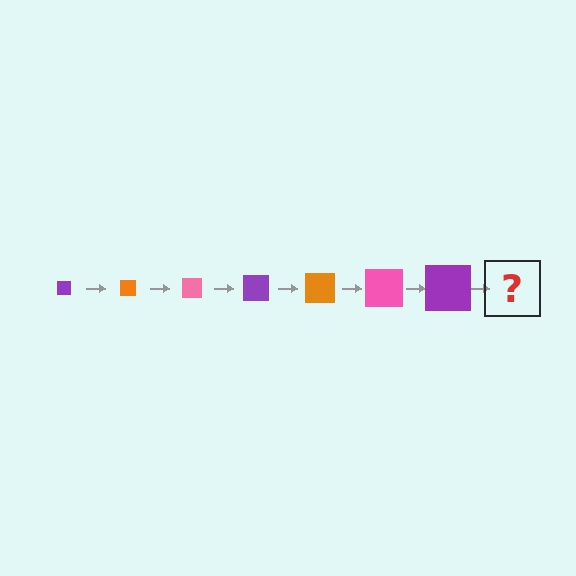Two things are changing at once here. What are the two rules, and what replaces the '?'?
The two rules are that the square grows larger each step and the color cycles through purple, orange, and pink. The '?' should be an orange square, larger than the previous one.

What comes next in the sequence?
The next element should be an orange square, larger than the previous one.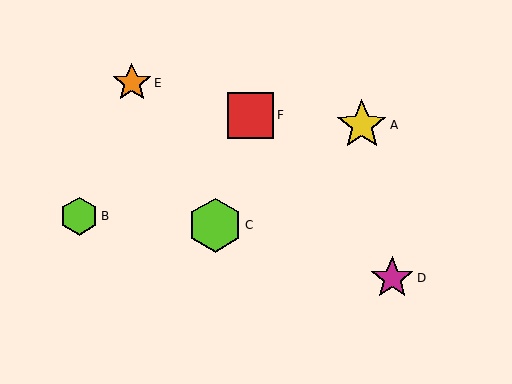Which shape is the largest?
The lime hexagon (labeled C) is the largest.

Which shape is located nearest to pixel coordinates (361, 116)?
The yellow star (labeled A) at (362, 125) is nearest to that location.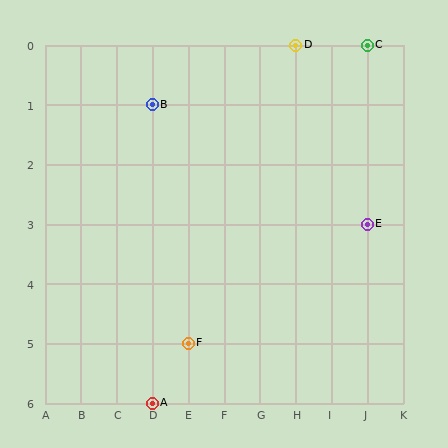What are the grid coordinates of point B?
Point B is at grid coordinates (D, 1).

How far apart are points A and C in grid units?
Points A and C are 6 columns and 6 rows apart (about 8.5 grid units diagonally).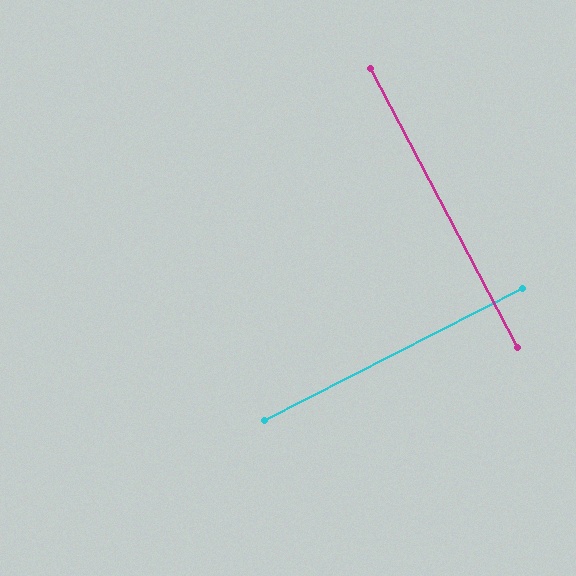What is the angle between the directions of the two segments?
Approximately 89 degrees.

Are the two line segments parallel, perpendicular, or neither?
Perpendicular — they meet at approximately 89°.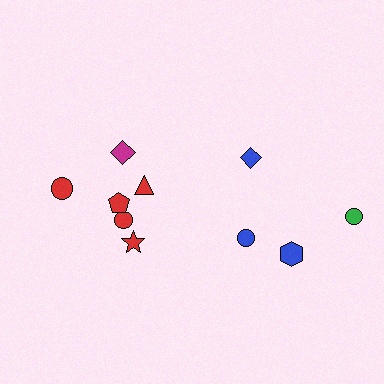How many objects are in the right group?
There are 4 objects.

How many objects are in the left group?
There are 6 objects.